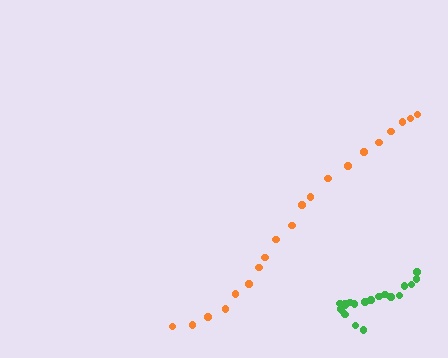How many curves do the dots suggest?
There are 2 distinct paths.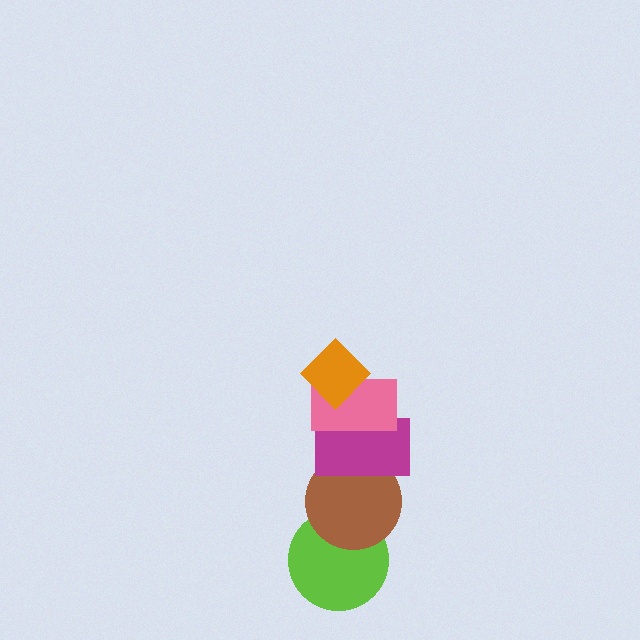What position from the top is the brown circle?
The brown circle is 4th from the top.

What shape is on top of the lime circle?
The brown circle is on top of the lime circle.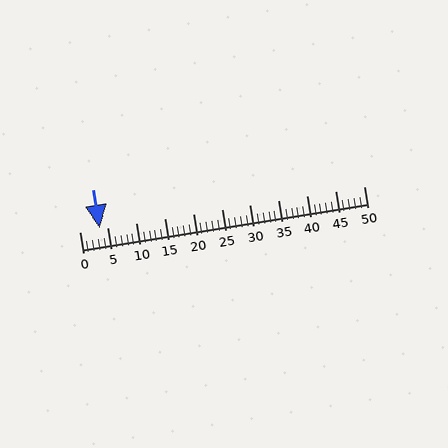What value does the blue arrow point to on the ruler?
The blue arrow points to approximately 4.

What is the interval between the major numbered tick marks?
The major tick marks are spaced 5 units apart.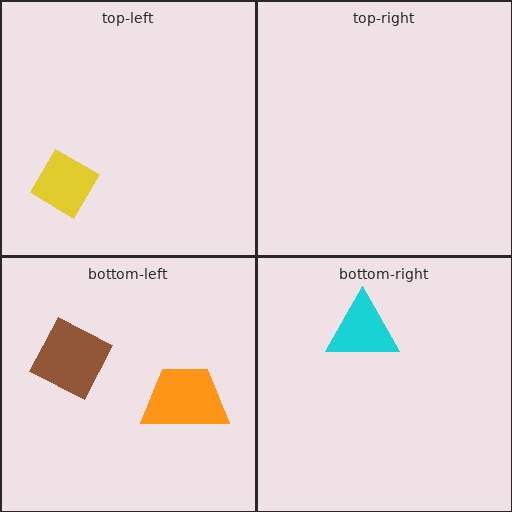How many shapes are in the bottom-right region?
1.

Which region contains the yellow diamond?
The top-left region.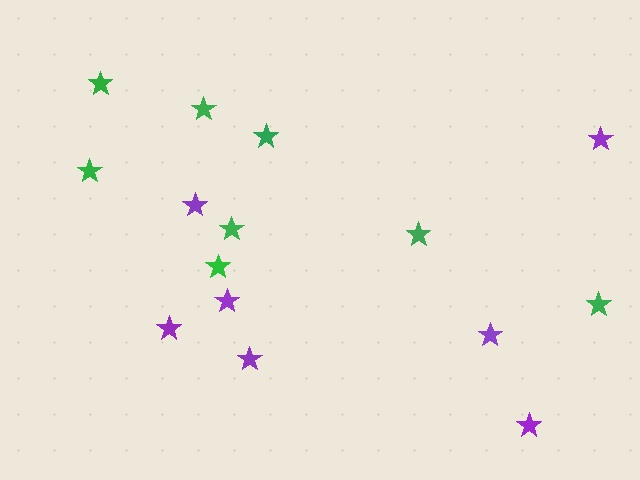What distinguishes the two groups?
There are 2 groups: one group of green stars (8) and one group of purple stars (7).